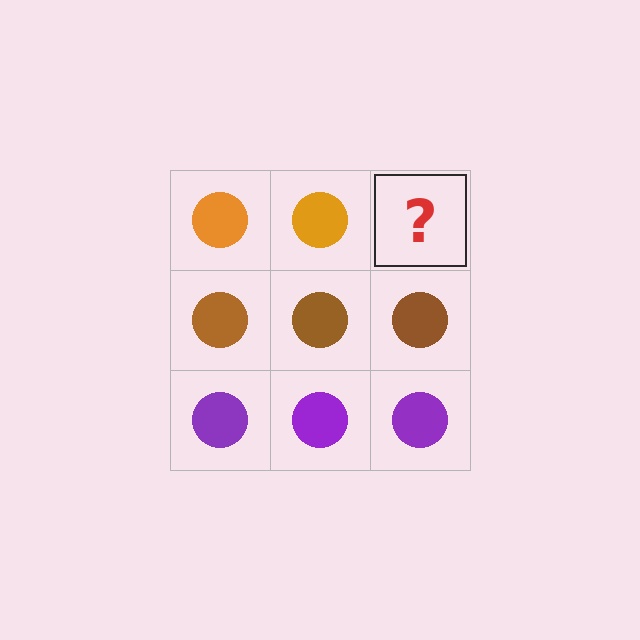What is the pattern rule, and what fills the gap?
The rule is that each row has a consistent color. The gap should be filled with an orange circle.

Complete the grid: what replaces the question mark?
The question mark should be replaced with an orange circle.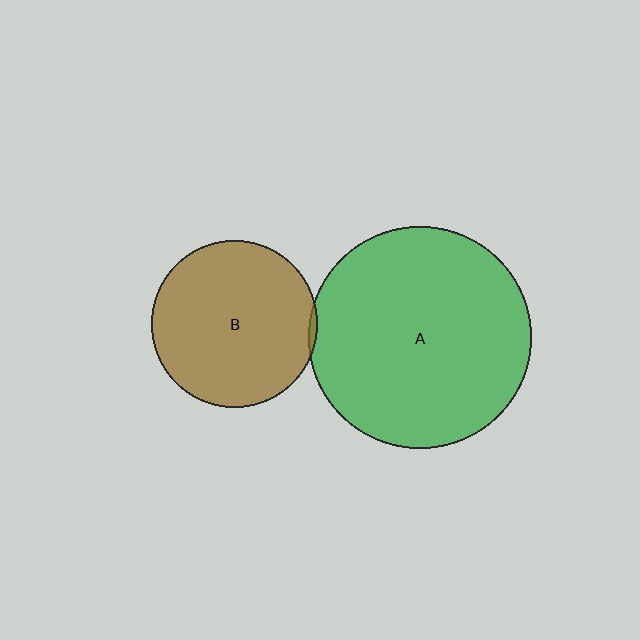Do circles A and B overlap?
Yes.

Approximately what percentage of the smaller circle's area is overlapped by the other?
Approximately 5%.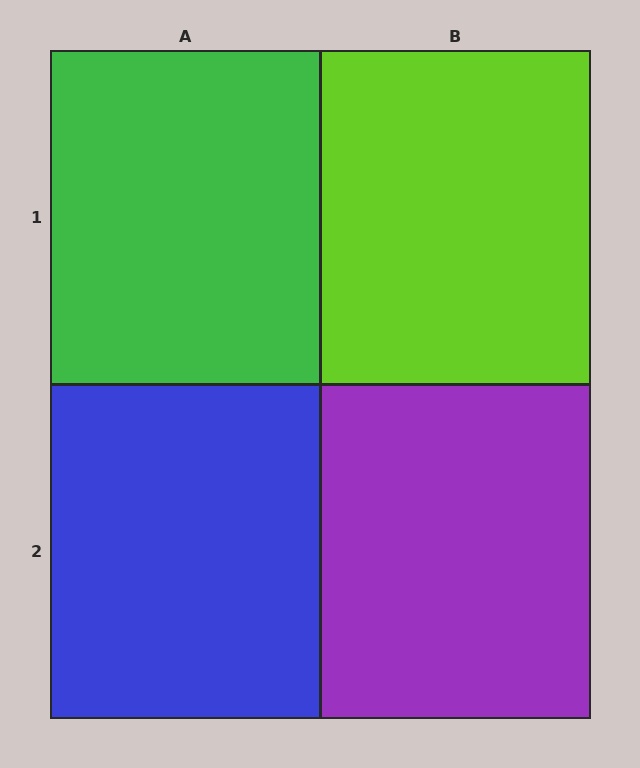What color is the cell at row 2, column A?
Blue.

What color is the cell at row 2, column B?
Purple.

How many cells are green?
1 cell is green.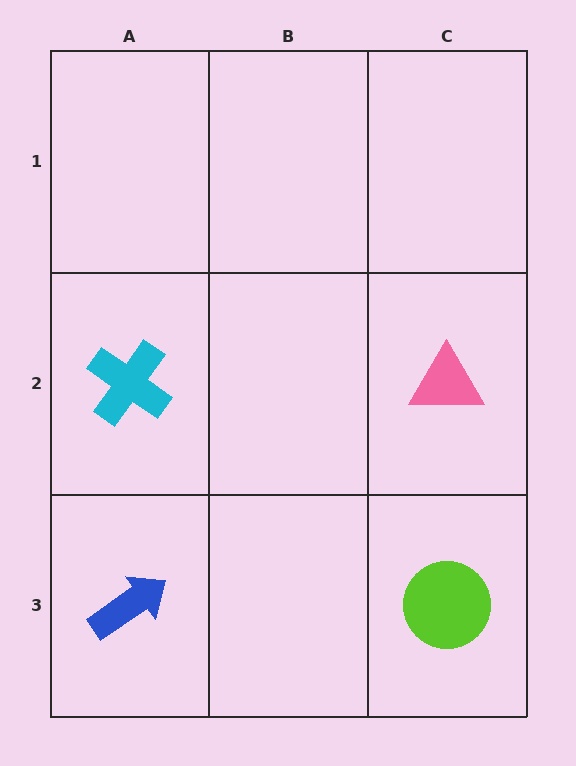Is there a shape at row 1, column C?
No, that cell is empty.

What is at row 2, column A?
A cyan cross.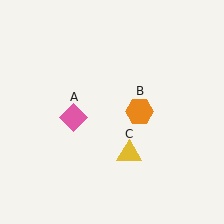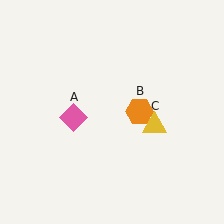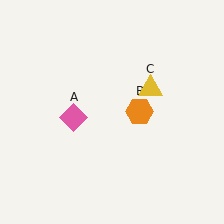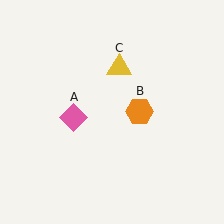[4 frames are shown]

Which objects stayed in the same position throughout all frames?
Pink diamond (object A) and orange hexagon (object B) remained stationary.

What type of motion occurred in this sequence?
The yellow triangle (object C) rotated counterclockwise around the center of the scene.